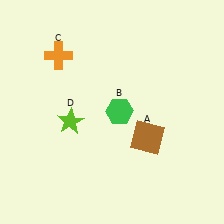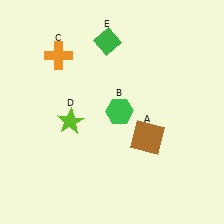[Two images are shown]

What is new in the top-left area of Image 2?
A green diamond (E) was added in the top-left area of Image 2.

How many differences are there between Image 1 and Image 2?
There is 1 difference between the two images.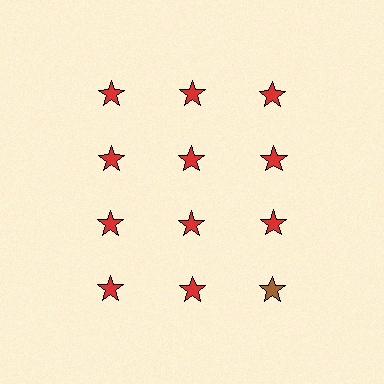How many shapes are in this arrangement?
There are 12 shapes arranged in a grid pattern.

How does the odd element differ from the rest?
It has a different color: brown instead of red.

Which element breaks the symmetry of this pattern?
The brown star in the fourth row, center column breaks the symmetry. All other shapes are red stars.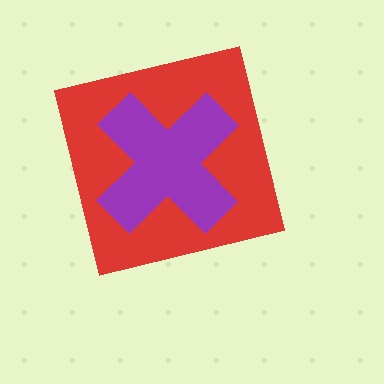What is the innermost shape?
The purple cross.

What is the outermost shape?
The red square.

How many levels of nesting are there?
2.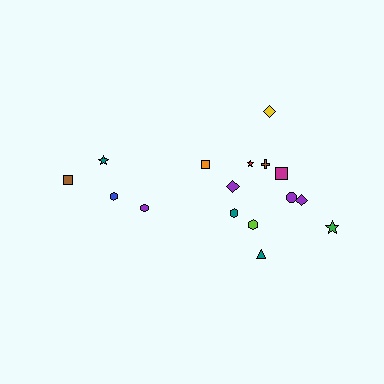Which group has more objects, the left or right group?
The right group.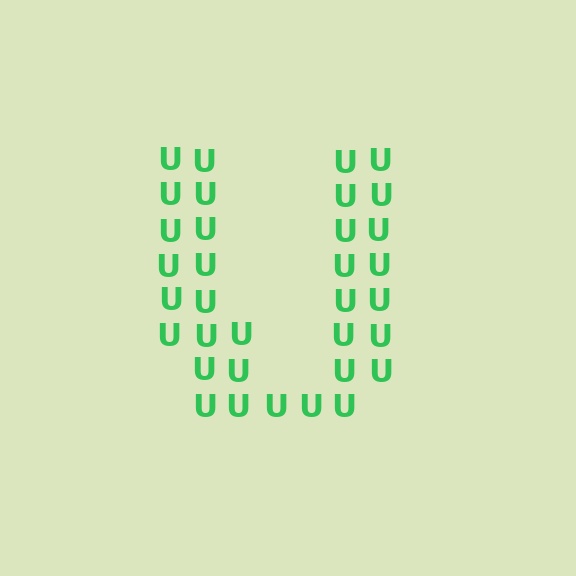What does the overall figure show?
The overall figure shows the letter U.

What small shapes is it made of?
It is made of small letter U's.